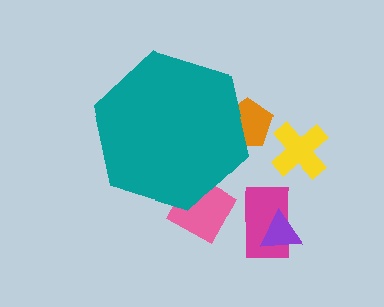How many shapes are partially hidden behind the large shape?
2 shapes are partially hidden.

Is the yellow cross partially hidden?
No, the yellow cross is fully visible.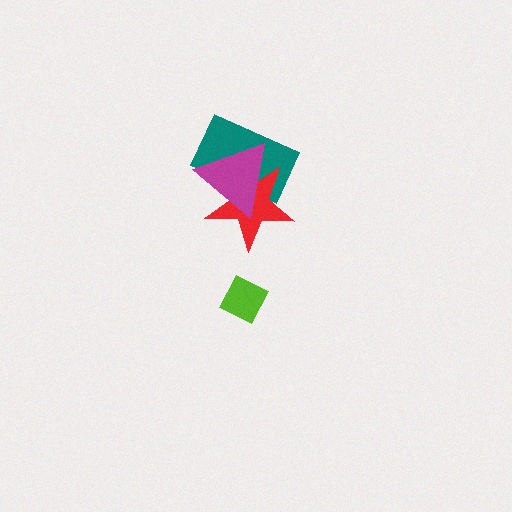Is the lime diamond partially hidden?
No, no other shape covers it.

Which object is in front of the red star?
The magenta triangle is in front of the red star.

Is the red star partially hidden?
Yes, it is partially covered by another shape.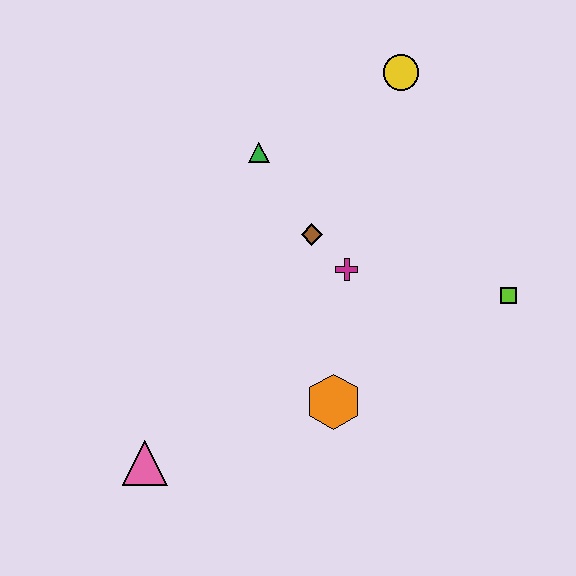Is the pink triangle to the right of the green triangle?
No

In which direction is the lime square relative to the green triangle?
The lime square is to the right of the green triangle.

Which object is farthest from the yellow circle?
The pink triangle is farthest from the yellow circle.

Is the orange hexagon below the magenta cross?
Yes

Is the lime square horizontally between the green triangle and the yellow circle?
No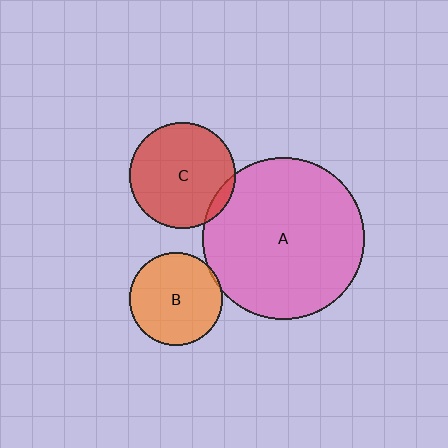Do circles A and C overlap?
Yes.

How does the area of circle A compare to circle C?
Approximately 2.3 times.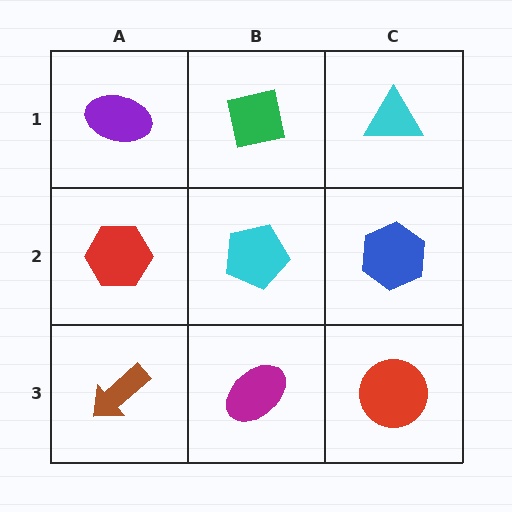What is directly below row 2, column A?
A brown arrow.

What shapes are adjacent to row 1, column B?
A cyan pentagon (row 2, column B), a purple ellipse (row 1, column A), a cyan triangle (row 1, column C).